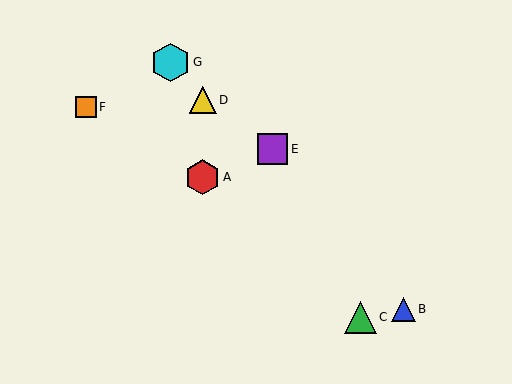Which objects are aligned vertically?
Objects A, D are aligned vertically.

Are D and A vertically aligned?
Yes, both are at x≈203.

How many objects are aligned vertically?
2 objects (A, D) are aligned vertically.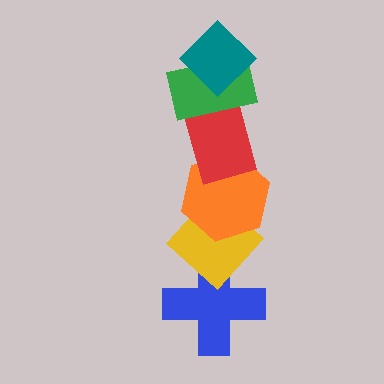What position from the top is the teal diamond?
The teal diamond is 1st from the top.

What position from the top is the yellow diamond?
The yellow diamond is 5th from the top.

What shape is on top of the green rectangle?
The teal diamond is on top of the green rectangle.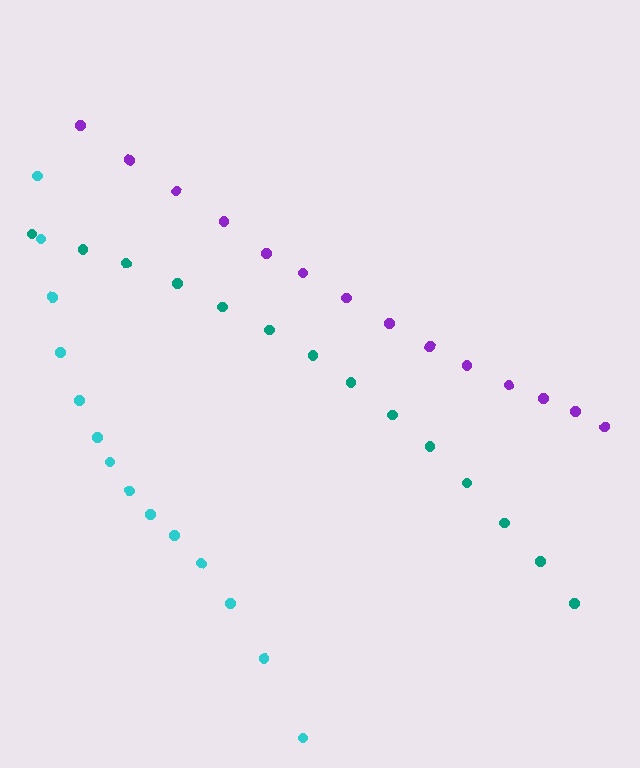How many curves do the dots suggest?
There are 3 distinct paths.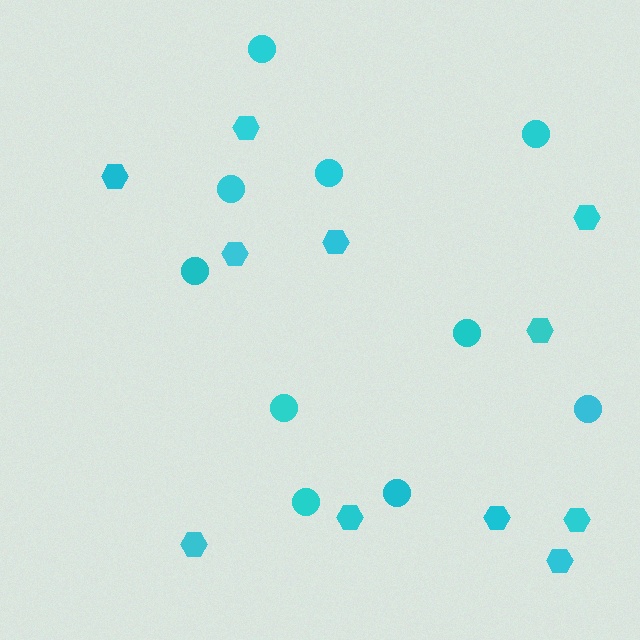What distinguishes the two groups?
There are 2 groups: one group of hexagons (11) and one group of circles (10).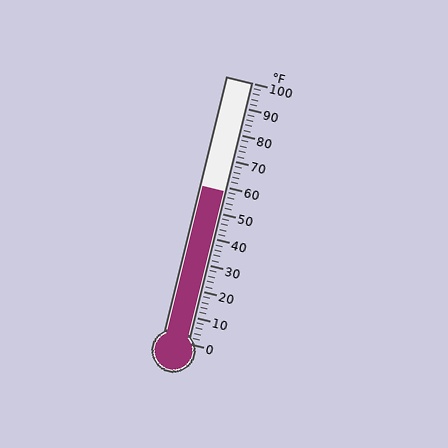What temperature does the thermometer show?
The thermometer shows approximately 58°F.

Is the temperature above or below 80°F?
The temperature is below 80°F.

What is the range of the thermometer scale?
The thermometer scale ranges from 0°F to 100°F.